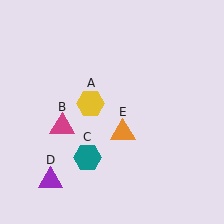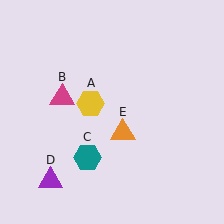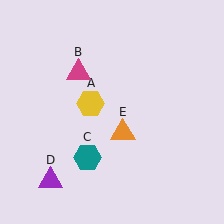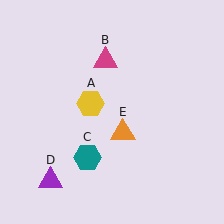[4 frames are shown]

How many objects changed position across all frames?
1 object changed position: magenta triangle (object B).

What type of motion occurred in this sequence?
The magenta triangle (object B) rotated clockwise around the center of the scene.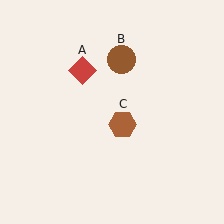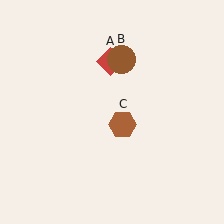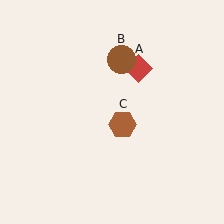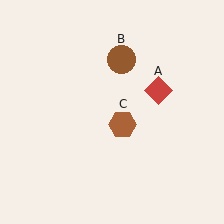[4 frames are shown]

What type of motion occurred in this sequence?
The red diamond (object A) rotated clockwise around the center of the scene.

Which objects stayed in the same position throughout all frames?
Brown circle (object B) and brown hexagon (object C) remained stationary.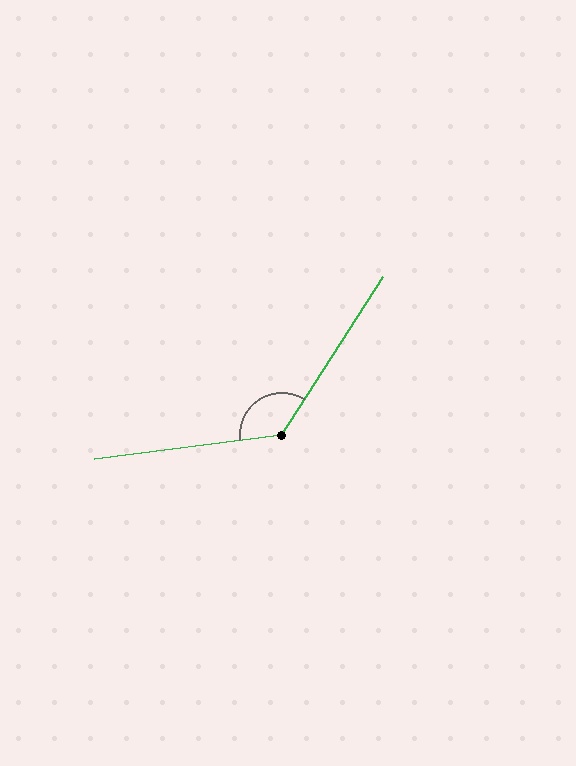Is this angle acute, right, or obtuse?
It is obtuse.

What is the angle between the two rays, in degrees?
Approximately 130 degrees.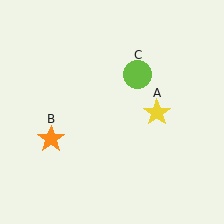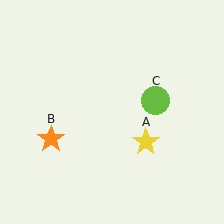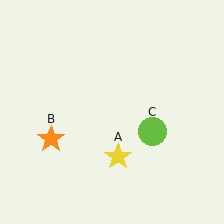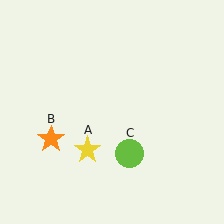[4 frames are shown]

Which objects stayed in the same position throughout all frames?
Orange star (object B) remained stationary.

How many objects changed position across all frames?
2 objects changed position: yellow star (object A), lime circle (object C).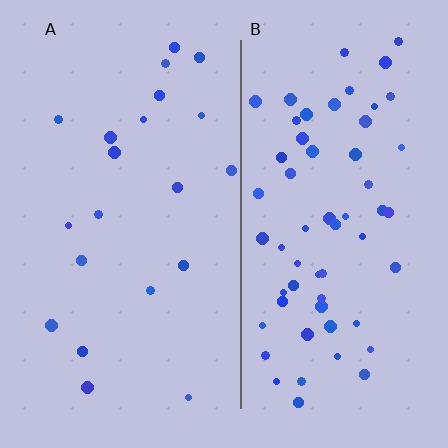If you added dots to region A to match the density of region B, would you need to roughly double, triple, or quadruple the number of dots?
Approximately triple.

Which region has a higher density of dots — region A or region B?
B (the right).